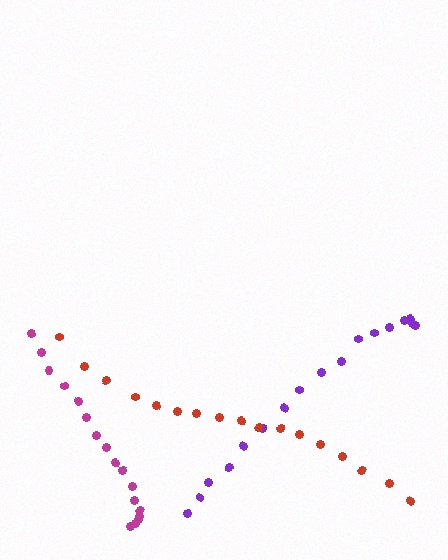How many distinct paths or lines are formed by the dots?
There are 3 distinct paths.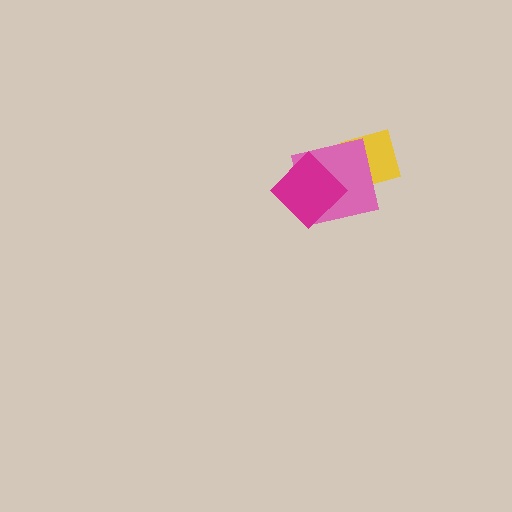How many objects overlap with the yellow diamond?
1 object overlaps with the yellow diamond.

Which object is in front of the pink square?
The magenta diamond is in front of the pink square.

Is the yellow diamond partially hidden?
Yes, it is partially covered by another shape.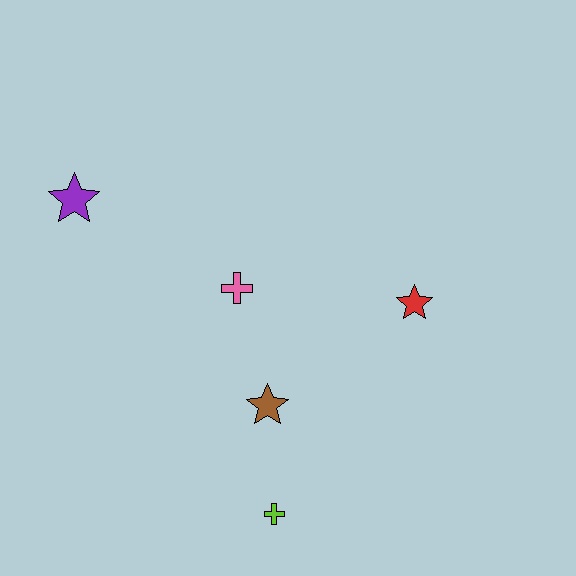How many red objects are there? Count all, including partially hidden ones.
There is 1 red object.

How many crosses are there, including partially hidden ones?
There are 2 crosses.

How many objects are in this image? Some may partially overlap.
There are 5 objects.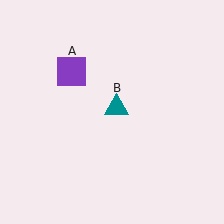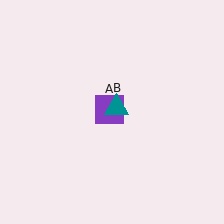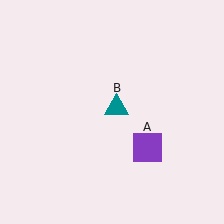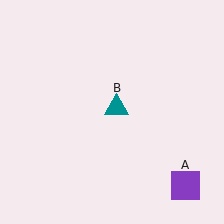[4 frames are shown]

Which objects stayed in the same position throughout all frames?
Teal triangle (object B) remained stationary.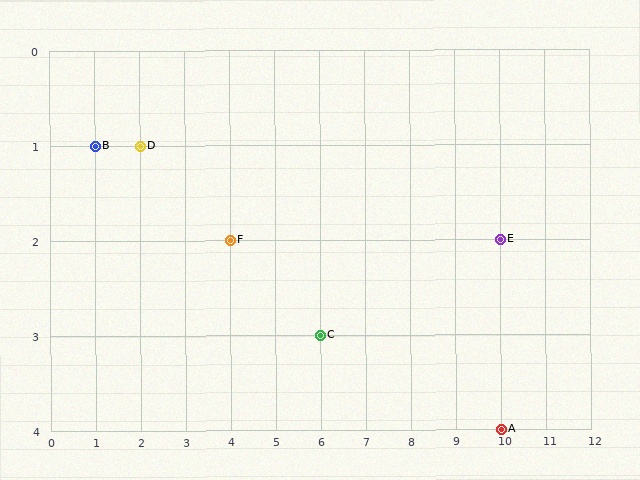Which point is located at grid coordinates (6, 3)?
Point C is at (6, 3).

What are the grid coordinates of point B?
Point B is at grid coordinates (1, 1).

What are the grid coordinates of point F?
Point F is at grid coordinates (4, 2).